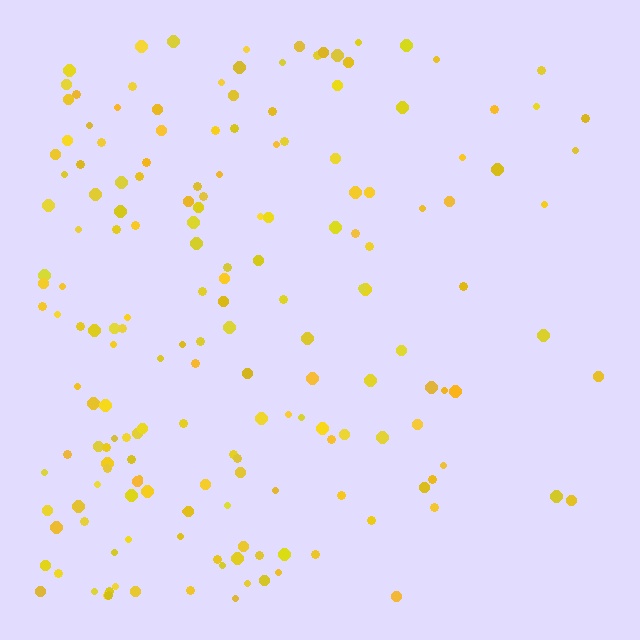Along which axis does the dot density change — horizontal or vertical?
Horizontal.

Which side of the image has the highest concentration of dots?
The left.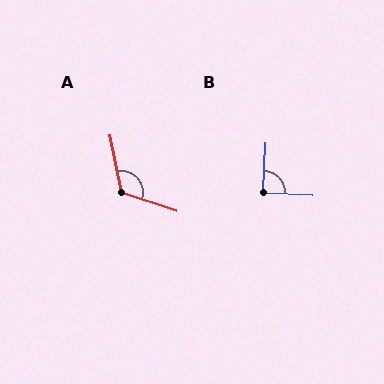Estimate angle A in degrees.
Approximately 120 degrees.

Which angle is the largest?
A, at approximately 120 degrees.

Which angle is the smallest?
B, at approximately 90 degrees.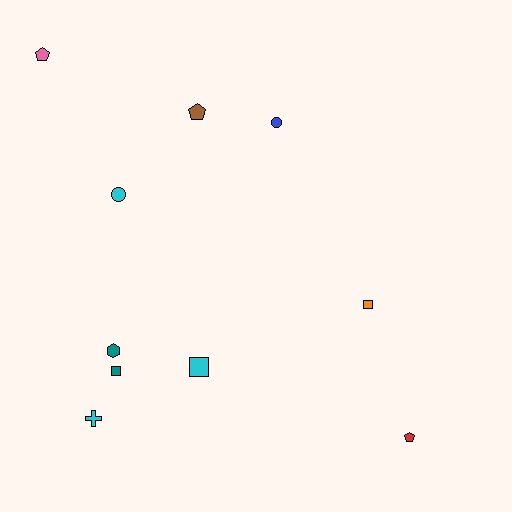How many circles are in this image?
There are 2 circles.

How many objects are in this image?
There are 10 objects.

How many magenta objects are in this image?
There are no magenta objects.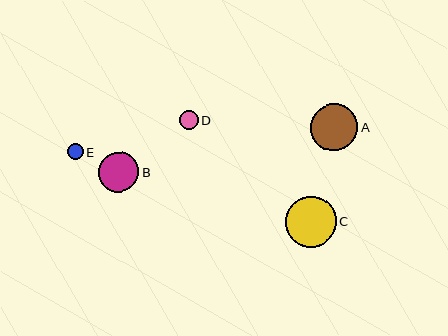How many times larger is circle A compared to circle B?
Circle A is approximately 1.2 times the size of circle B.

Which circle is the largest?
Circle C is the largest with a size of approximately 51 pixels.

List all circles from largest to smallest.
From largest to smallest: C, A, B, D, E.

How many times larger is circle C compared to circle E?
Circle C is approximately 3.2 times the size of circle E.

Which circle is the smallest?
Circle E is the smallest with a size of approximately 16 pixels.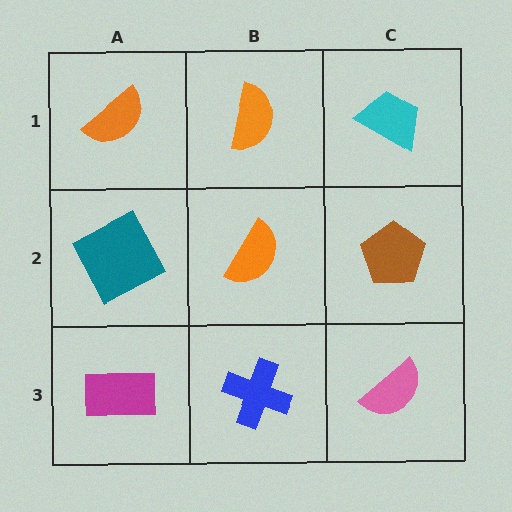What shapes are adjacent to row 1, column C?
A brown pentagon (row 2, column C), an orange semicircle (row 1, column B).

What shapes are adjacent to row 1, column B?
An orange semicircle (row 2, column B), an orange semicircle (row 1, column A), a cyan trapezoid (row 1, column C).